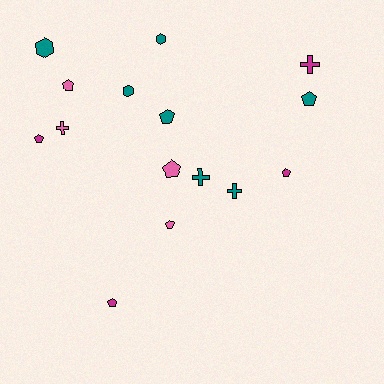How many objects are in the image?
There are 15 objects.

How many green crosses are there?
There are no green crosses.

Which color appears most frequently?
Teal, with 7 objects.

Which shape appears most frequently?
Pentagon, with 8 objects.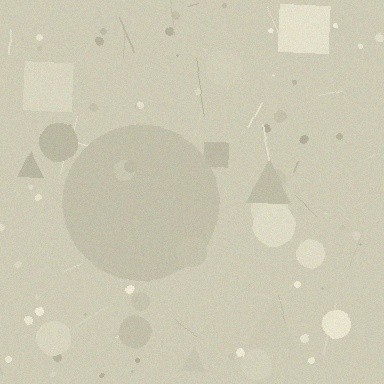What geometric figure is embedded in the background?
A circle is embedded in the background.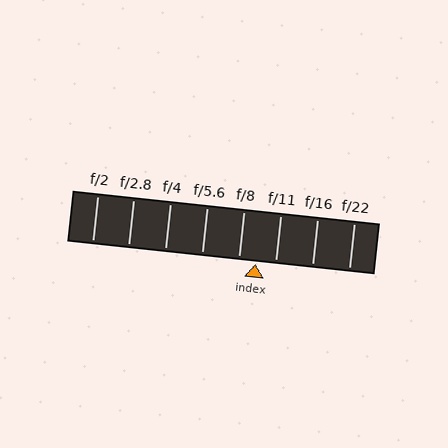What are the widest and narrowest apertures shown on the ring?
The widest aperture shown is f/2 and the narrowest is f/22.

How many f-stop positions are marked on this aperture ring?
There are 8 f-stop positions marked.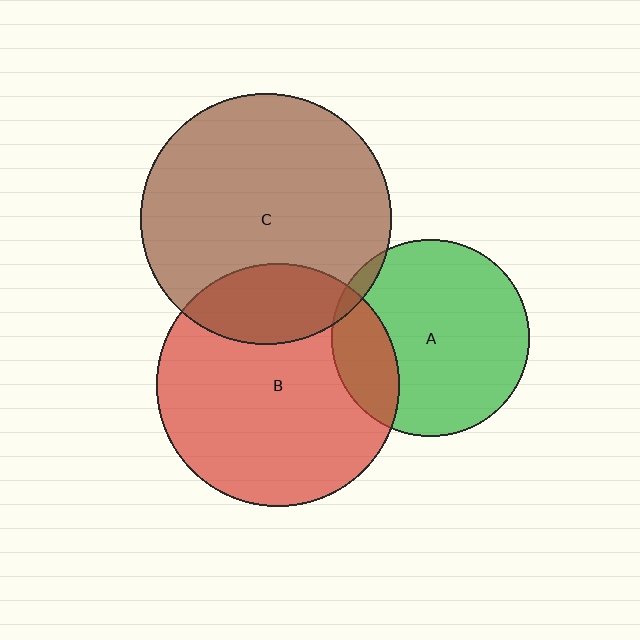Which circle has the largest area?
Circle C (brown).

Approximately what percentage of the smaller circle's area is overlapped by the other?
Approximately 20%.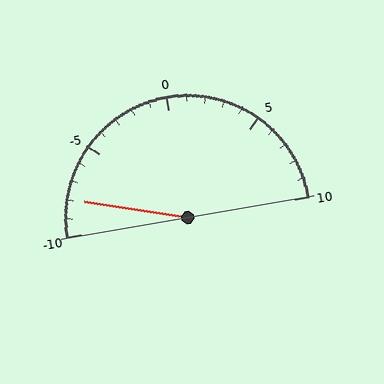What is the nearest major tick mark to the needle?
The nearest major tick mark is -10.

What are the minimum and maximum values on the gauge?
The gauge ranges from -10 to 10.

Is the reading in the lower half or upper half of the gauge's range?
The reading is in the lower half of the range (-10 to 10).